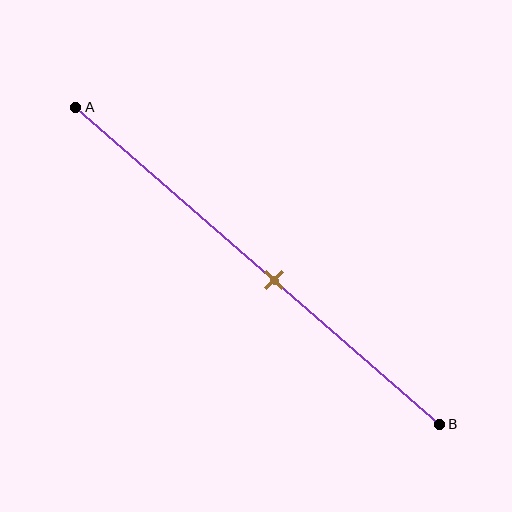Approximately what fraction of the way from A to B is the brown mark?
The brown mark is approximately 55% of the way from A to B.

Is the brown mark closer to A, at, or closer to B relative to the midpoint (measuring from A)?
The brown mark is closer to point B than the midpoint of segment AB.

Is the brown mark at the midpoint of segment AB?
No, the mark is at about 55% from A, not at the 50% midpoint.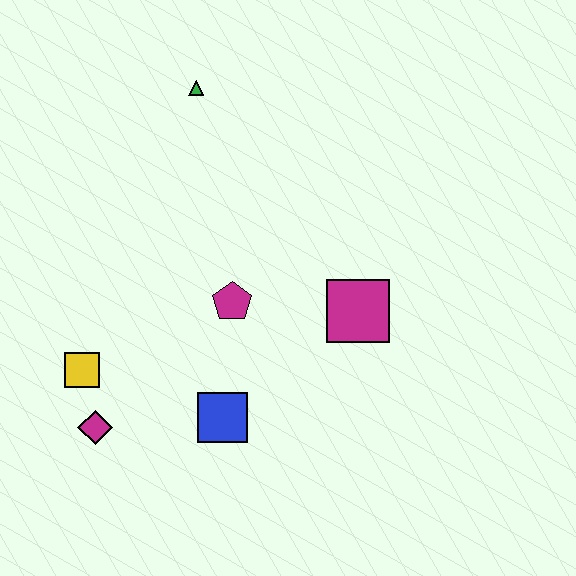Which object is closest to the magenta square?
The magenta pentagon is closest to the magenta square.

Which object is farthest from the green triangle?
The magenta diamond is farthest from the green triangle.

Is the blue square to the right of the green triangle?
Yes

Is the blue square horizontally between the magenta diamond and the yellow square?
No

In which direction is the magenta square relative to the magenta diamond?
The magenta square is to the right of the magenta diamond.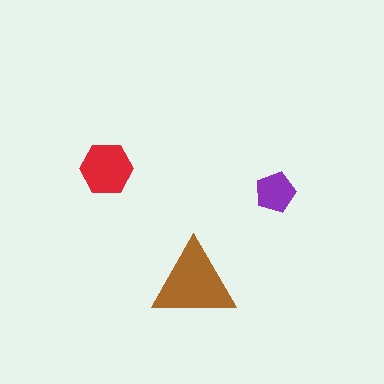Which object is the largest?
The brown triangle.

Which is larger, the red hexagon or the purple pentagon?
The red hexagon.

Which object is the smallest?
The purple pentagon.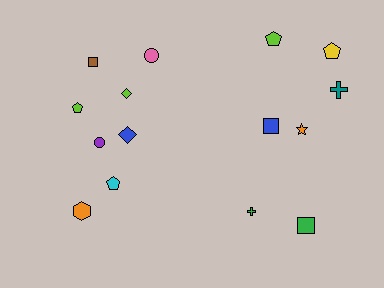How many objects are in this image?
There are 15 objects.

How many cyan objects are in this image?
There is 1 cyan object.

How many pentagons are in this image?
There are 4 pentagons.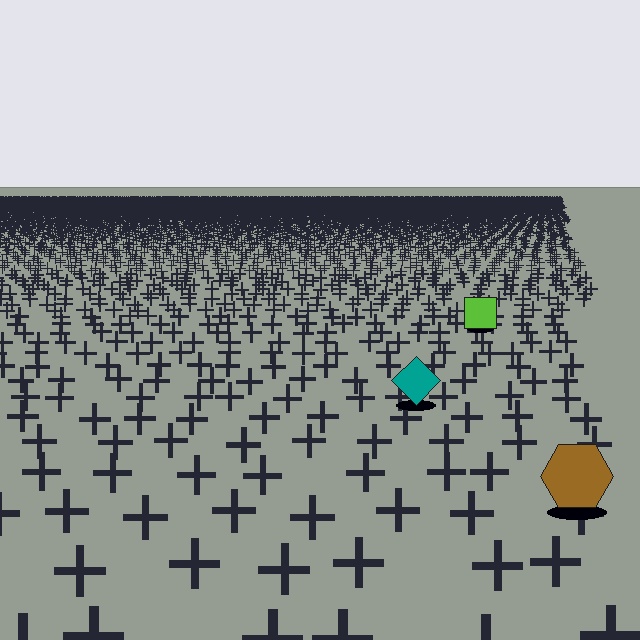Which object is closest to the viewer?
The brown hexagon is closest. The texture marks near it are larger and more spread out.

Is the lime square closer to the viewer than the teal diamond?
No. The teal diamond is closer — you can tell from the texture gradient: the ground texture is coarser near it.